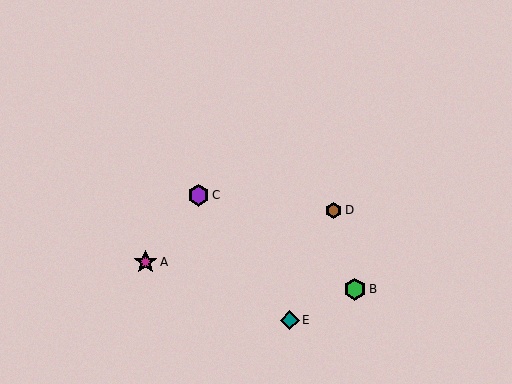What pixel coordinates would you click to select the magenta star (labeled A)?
Click at (145, 262) to select the magenta star A.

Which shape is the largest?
The magenta star (labeled A) is the largest.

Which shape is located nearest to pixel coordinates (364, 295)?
The green hexagon (labeled B) at (355, 289) is nearest to that location.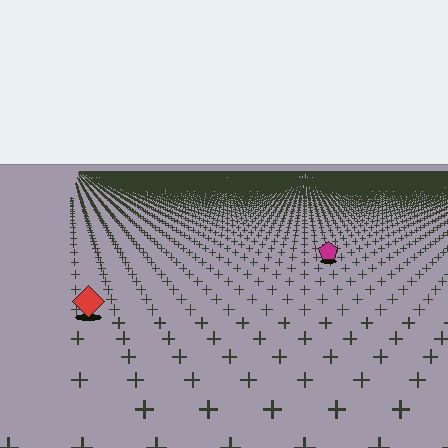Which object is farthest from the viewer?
The magenta pentagon is farthest from the viewer. It appears smaller and the ground texture around it is denser.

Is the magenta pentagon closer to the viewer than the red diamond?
No. The red diamond is closer — you can tell from the texture gradient: the ground texture is coarser near it.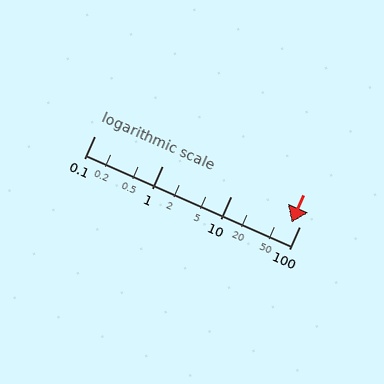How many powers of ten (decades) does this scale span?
The scale spans 3 decades, from 0.1 to 100.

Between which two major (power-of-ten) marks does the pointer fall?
The pointer is between 10 and 100.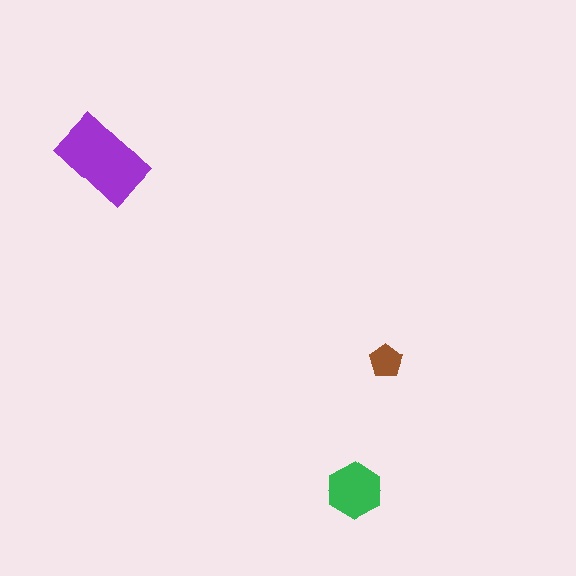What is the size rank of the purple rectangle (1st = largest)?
1st.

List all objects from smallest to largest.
The brown pentagon, the green hexagon, the purple rectangle.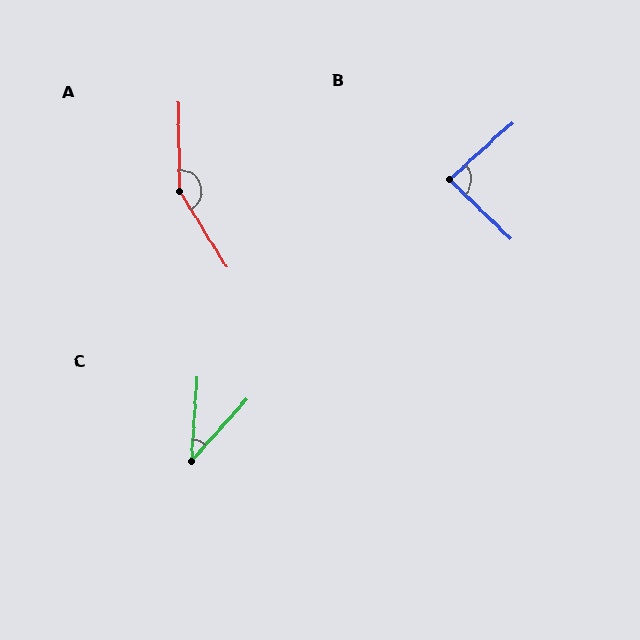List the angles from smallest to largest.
C (38°), B (86°), A (149°).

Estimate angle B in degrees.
Approximately 86 degrees.